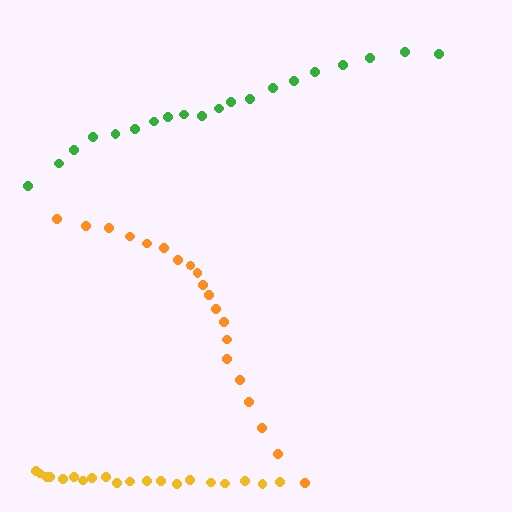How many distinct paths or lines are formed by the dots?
There are 3 distinct paths.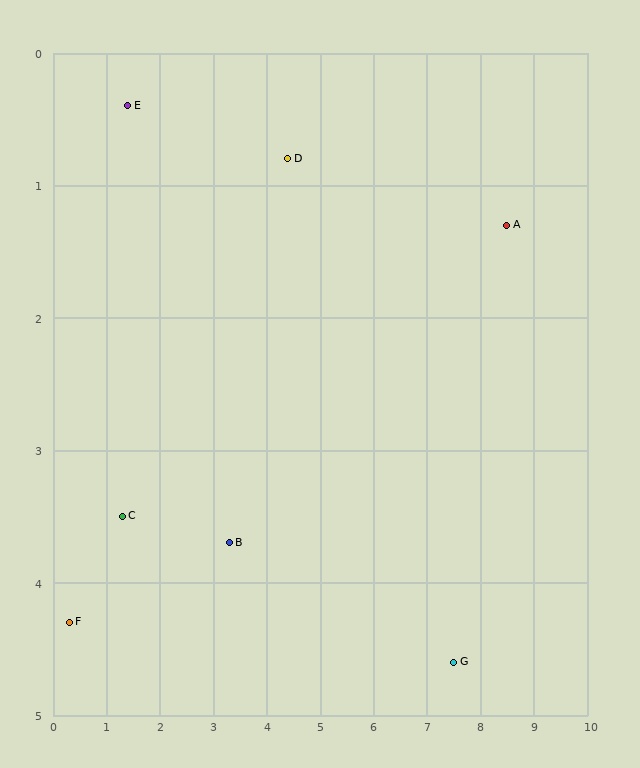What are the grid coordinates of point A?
Point A is at approximately (8.5, 1.3).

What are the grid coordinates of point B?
Point B is at approximately (3.3, 3.7).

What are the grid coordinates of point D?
Point D is at approximately (4.4, 0.8).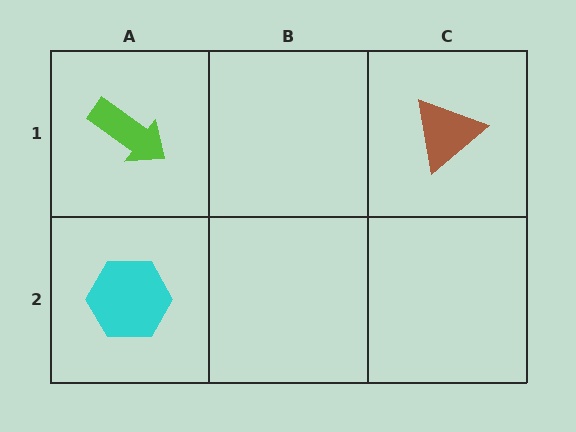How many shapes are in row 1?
2 shapes.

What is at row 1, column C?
A brown triangle.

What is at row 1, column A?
A lime arrow.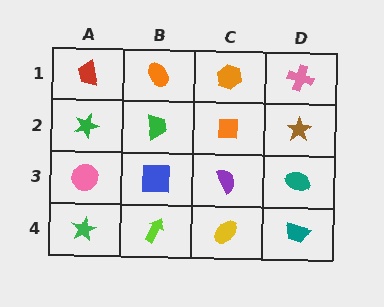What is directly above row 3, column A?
A green star.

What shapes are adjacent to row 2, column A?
A red trapezoid (row 1, column A), a pink circle (row 3, column A), a green trapezoid (row 2, column B).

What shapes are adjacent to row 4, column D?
A teal ellipse (row 3, column D), a yellow ellipse (row 4, column C).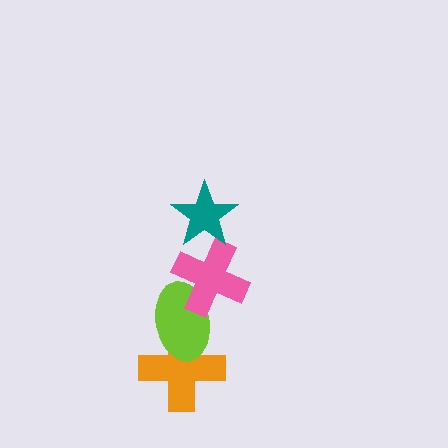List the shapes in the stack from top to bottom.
From top to bottom: the teal star, the pink cross, the lime ellipse, the orange cross.